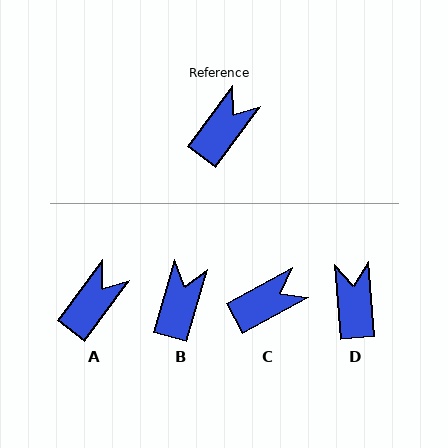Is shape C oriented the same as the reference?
No, it is off by about 24 degrees.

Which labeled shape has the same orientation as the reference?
A.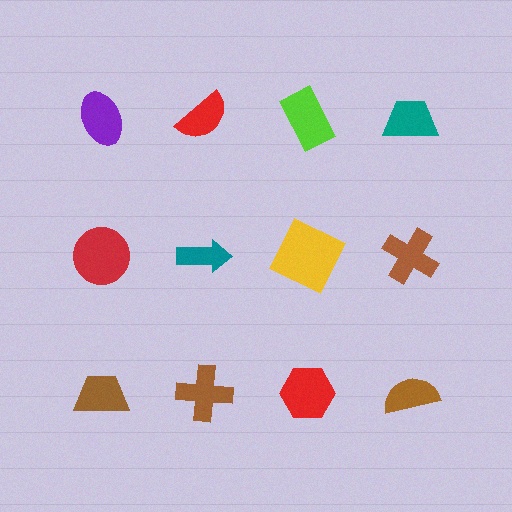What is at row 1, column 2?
A red semicircle.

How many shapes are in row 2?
4 shapes.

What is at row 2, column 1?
A red circle.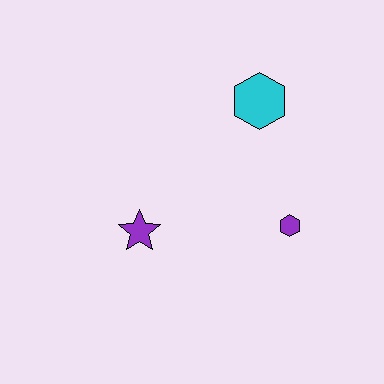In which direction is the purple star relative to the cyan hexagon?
The purple star is below the cyan hexagon.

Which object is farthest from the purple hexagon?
The purple star is farthest from the purple hexagon.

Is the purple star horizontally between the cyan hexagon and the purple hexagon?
No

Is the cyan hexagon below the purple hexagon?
No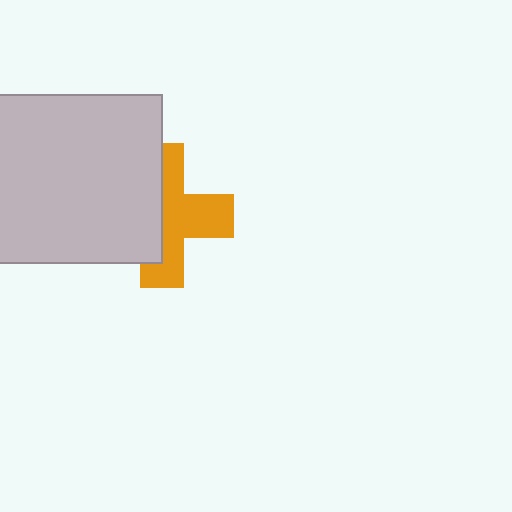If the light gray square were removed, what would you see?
You would see the complete orange cross.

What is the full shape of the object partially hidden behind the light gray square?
The partially hidden object is an orange cross.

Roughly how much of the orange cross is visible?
About half of it is visible (roughly 53%).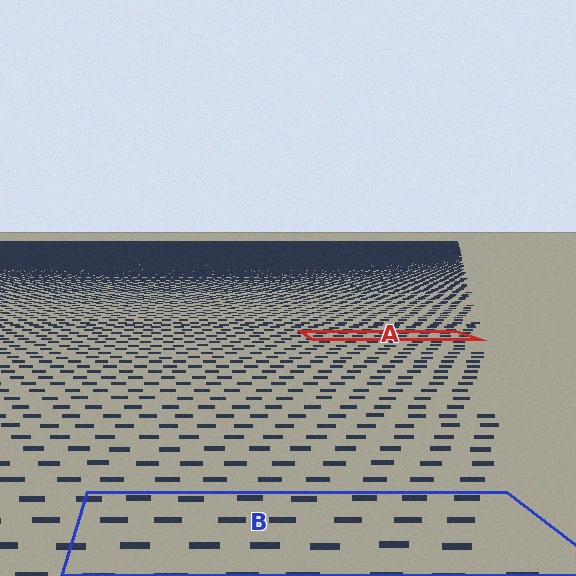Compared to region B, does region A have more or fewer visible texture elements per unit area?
Region A has more texture elements per unit area — they are packed more densely because it is farther away.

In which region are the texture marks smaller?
The texture marks are smaller in region A, because it is farther away.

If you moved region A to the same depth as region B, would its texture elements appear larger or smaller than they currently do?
They would appear larger. At a closer depth, the same texture elements are projected at a bigger on-screen size.